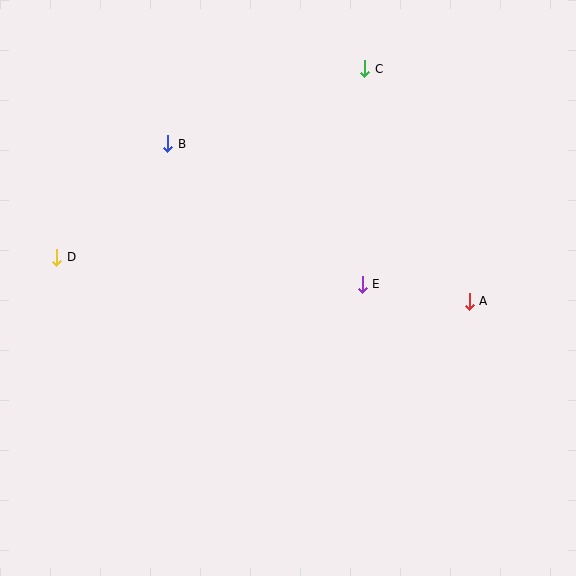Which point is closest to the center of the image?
Point E at (362, 284) is closest to the center.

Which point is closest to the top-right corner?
Point C is closest to the top-right corner.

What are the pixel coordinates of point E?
Point E is at (362, 284).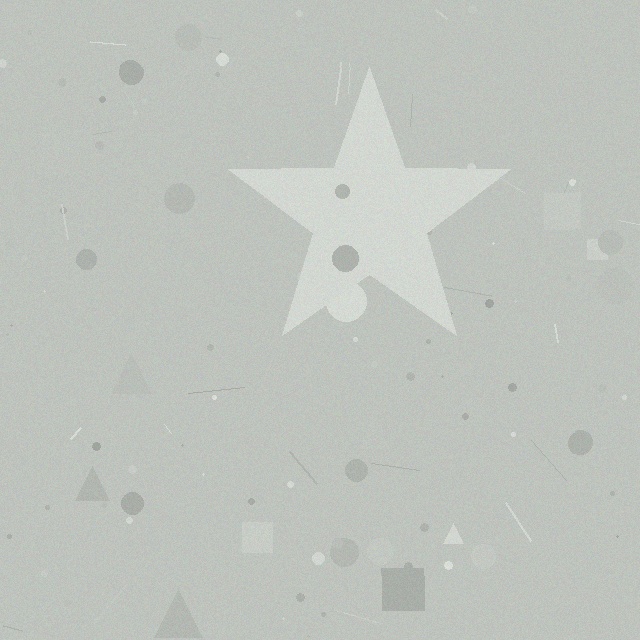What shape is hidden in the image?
A star is hidden in the image.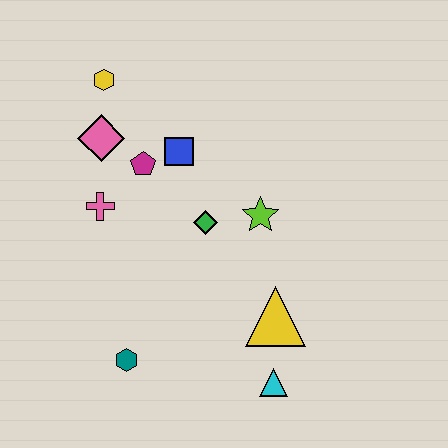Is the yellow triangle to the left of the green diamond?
No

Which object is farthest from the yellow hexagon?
The cyan triangle is farthest from the yellow hexagon.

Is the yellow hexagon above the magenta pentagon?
Yes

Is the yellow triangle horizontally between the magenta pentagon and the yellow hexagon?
No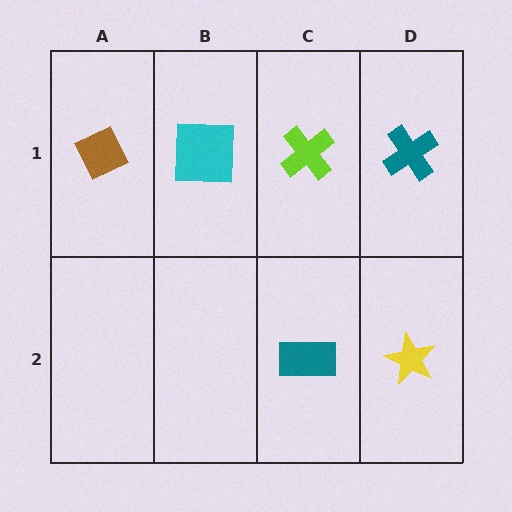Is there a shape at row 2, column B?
No, that cell is empty.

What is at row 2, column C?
A teal rectangle.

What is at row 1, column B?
A cyan square.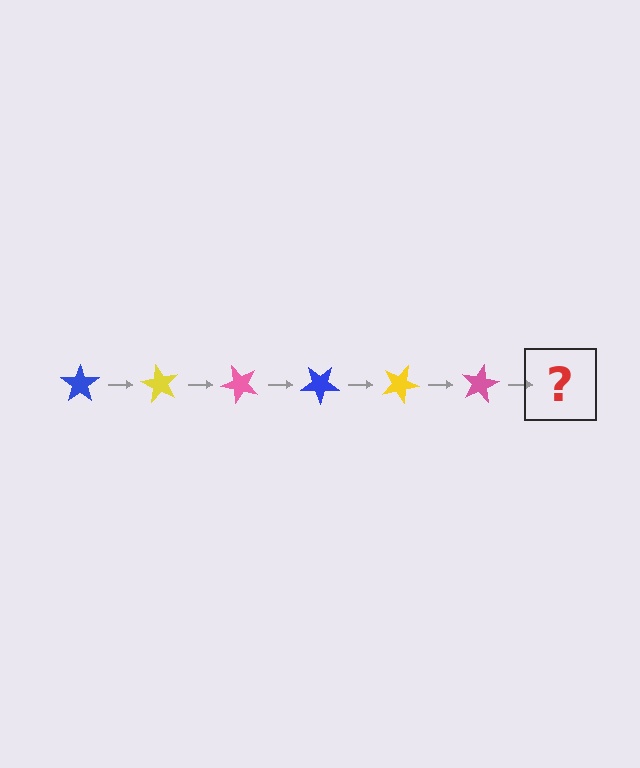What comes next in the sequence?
The next element should be a blue star, rotated 360 degrees from the start.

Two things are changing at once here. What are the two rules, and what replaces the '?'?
The two rules are that it rotates 60 degrees each step and the color cycles through blue, yellow, and pink. The '?' should be a blue star, rotated 360 degrees from the start.